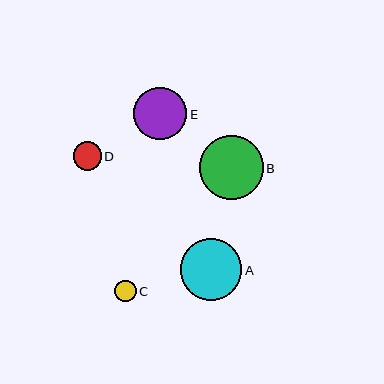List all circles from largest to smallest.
From largest to smallest: B, A, E, D, C.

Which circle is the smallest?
Circle C is the smallest with a size of approximately 22 pixels.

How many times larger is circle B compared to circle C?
Circle B is approximately 2.9 times the size of circle C.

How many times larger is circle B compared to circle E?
Circle B is approximately 1.2 times the size of circle E.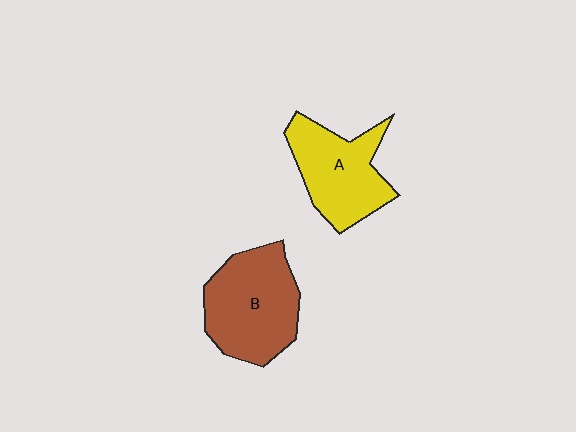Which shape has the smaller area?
Shape A (yellow).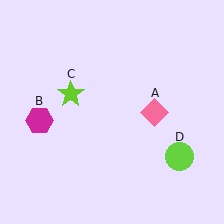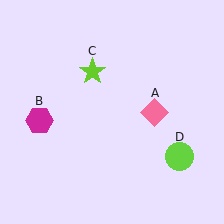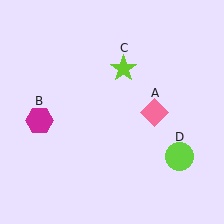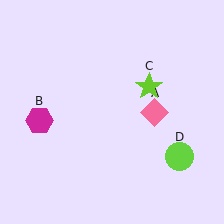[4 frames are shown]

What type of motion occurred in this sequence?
The lime star (object C) rotated clockwise around the center of the scene.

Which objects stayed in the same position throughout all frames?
Pink diamond (object A) and magenta hexagon (object B) and lime circle (object D) remained stationary.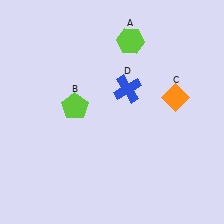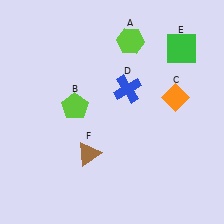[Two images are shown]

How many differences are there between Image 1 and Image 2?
There are 2 differences between the two images.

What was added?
A green square (E), a brown triangle (F) were added in Image 2.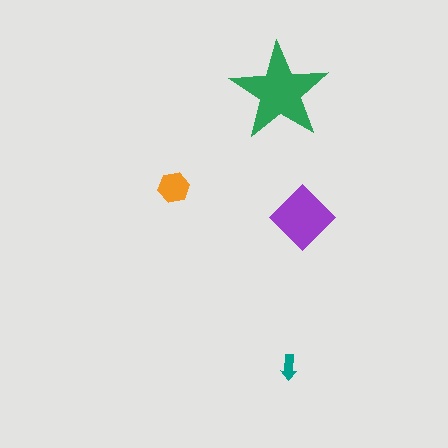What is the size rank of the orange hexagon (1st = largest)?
3rd.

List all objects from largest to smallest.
The green star, the purple diamond, the orange hexagon, the teal arrow.